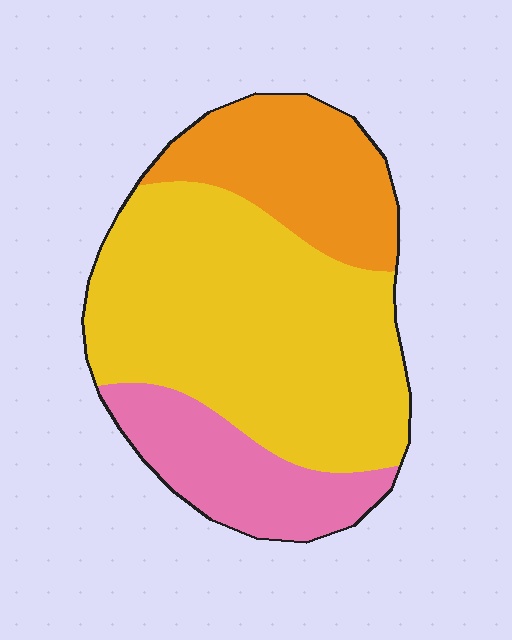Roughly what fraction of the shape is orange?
Orange covers 23% of the shape.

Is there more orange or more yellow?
Yellow.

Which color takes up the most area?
Yellow, at roughly 60%.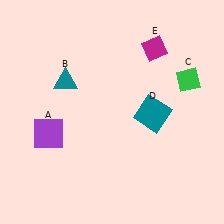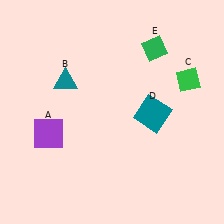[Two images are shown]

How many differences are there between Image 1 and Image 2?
There is 1 difference between the two images.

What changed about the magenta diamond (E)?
In Image 1, E is magenta. In Image 2, it changed to green.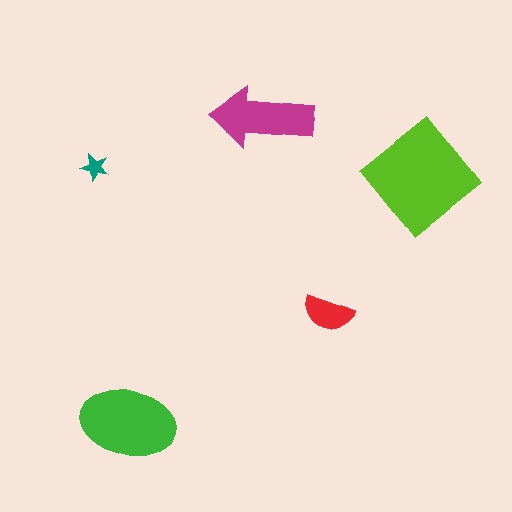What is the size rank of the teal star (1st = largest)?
5th.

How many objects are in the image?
There are 5 objects in the image.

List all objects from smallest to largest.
The teal star, the red semicircle, the magenta arrow, the green ellipse, the lime diamond.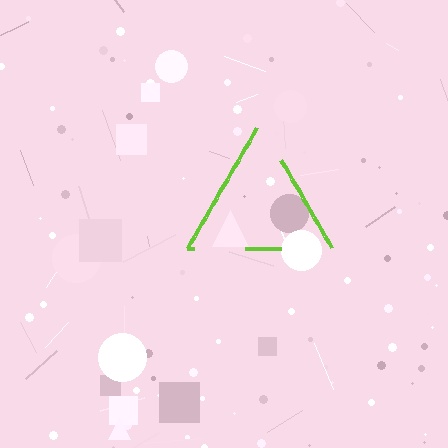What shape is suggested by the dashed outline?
The dashed outline suggests a triangle.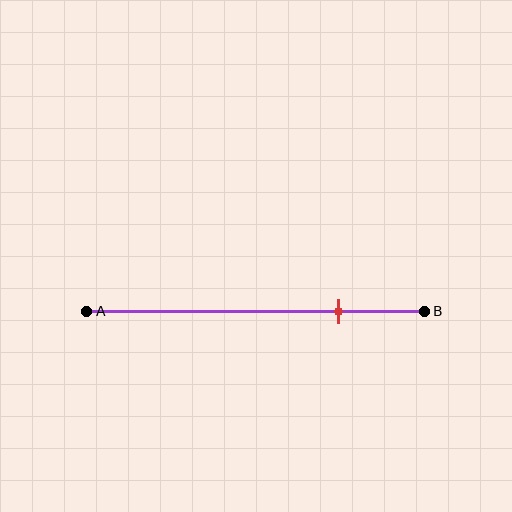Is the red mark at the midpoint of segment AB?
No, the mark is at about 75% from A, not at the 50% midpoint.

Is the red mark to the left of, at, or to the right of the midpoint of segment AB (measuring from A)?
The red mark is to the right of the midpoint of segment AB.